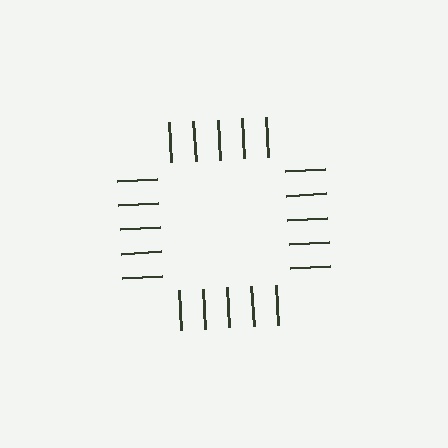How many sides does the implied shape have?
4 sides — the line-ends trace a square.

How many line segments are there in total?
20 — 5 along each of the 4 edges.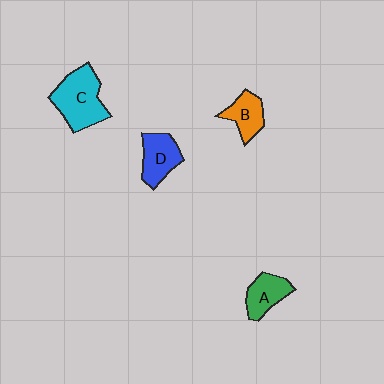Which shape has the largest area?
Shape C (cyan).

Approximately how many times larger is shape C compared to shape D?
Approximately 1.5 times.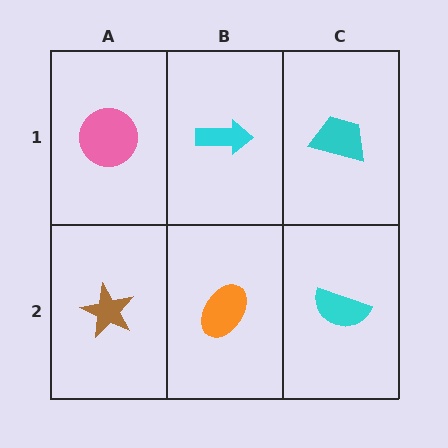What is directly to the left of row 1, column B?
A pink circle.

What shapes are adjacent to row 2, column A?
A pink circle (row 1, column A), an orange ellipse (row 2, column B).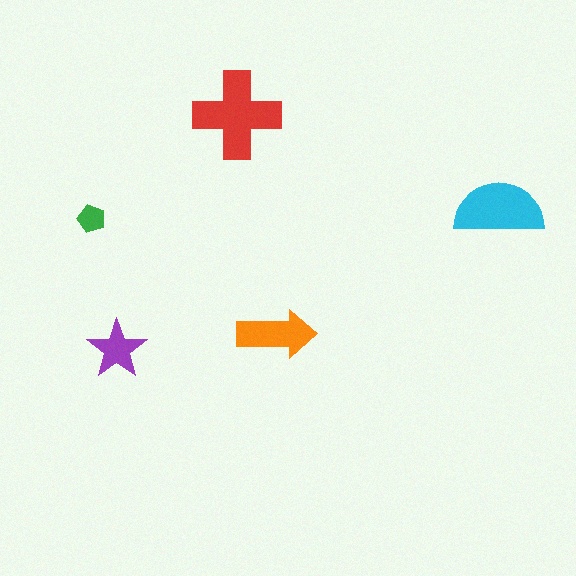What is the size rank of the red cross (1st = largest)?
1st.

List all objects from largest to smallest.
The red cross, the cyan semicircle, the orange arrow, the purple star, the green pentagon.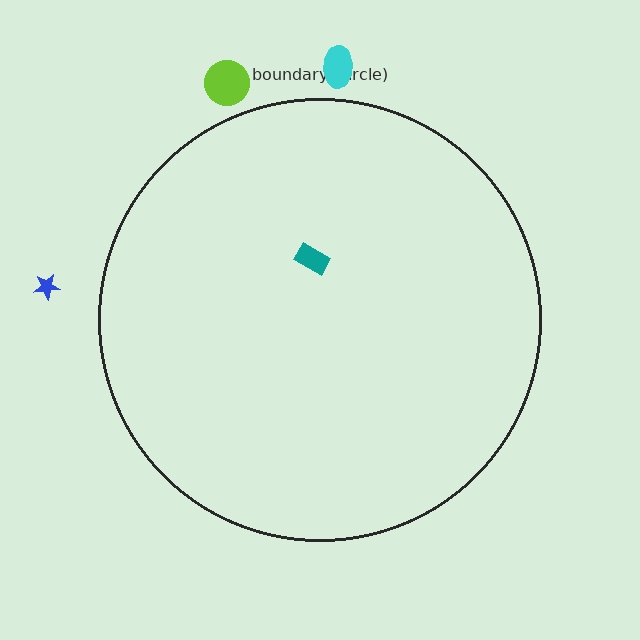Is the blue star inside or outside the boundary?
Outside.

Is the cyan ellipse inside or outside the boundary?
Outside.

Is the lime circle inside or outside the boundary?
Outside.